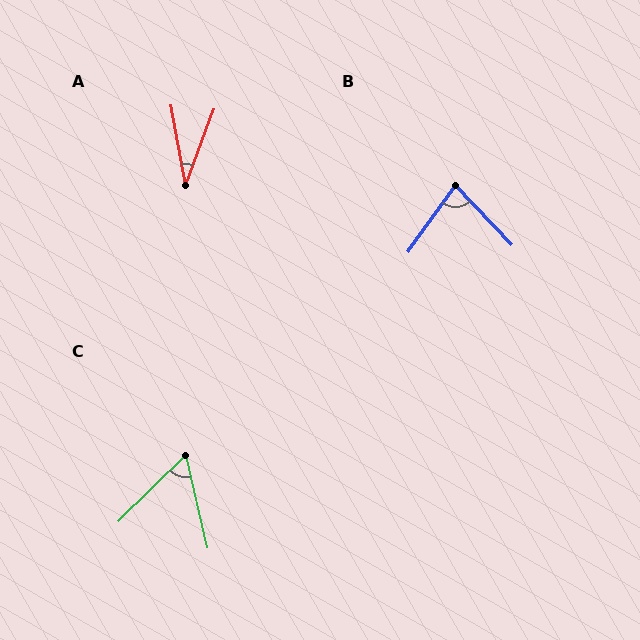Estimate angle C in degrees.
Approximately 58 degrees.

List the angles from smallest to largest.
A (30°), C (58°), B (79°).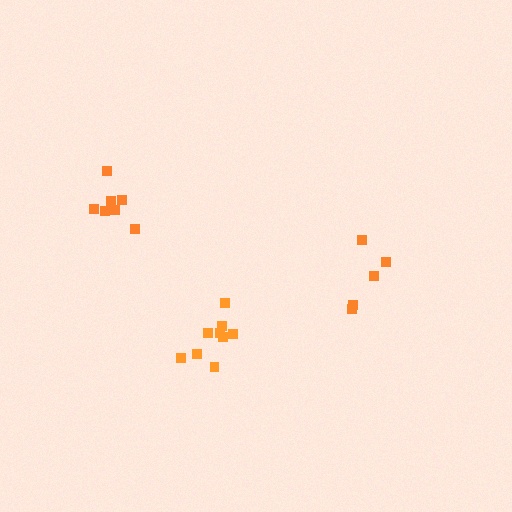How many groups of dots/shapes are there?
There are 3 groups.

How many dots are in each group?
Group 1: 5 dots, Group 2: 7 dots, Group 3: 9 dots (21 total).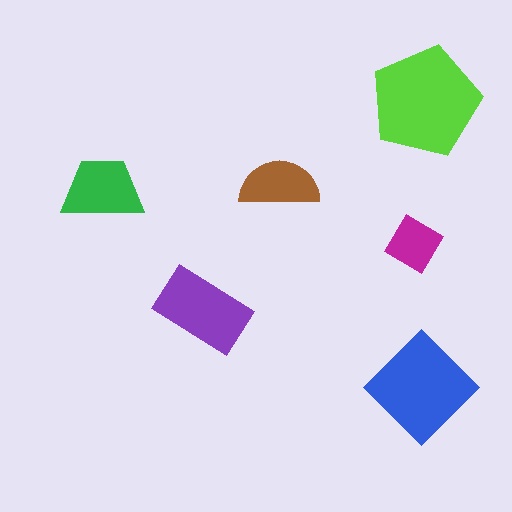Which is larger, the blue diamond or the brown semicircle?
The blue diamond.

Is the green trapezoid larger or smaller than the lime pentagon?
Smaller.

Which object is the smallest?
The magenta diamond.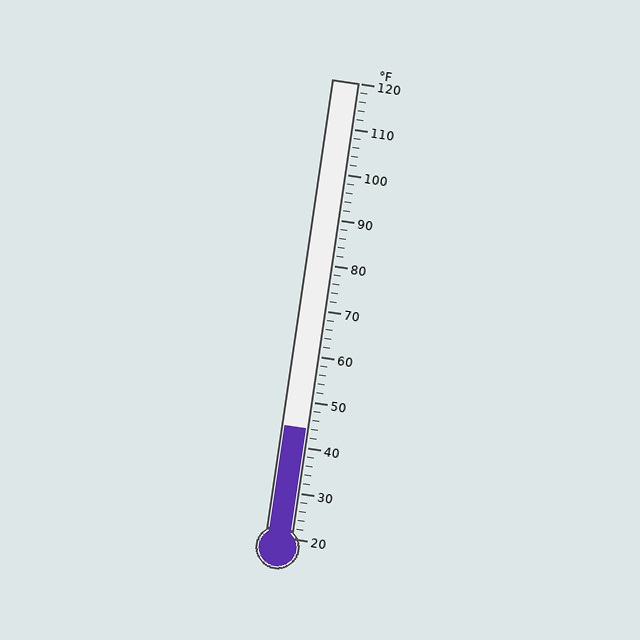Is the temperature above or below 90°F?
The temperature is below 90°F.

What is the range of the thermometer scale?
The thermometer scale ranges from 20°F to 120°F.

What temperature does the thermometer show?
The thermometer shows approximately 44°F.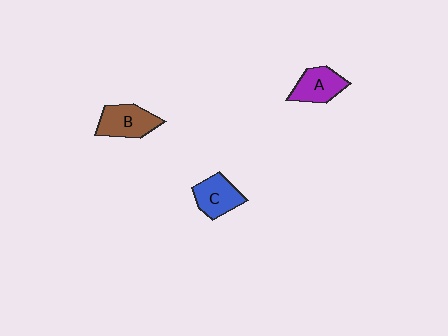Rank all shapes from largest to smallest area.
From largest to smallest: B (brown), C (blue), A (purple).